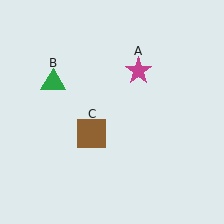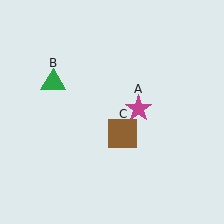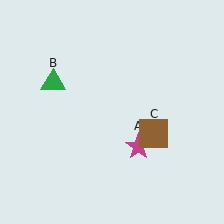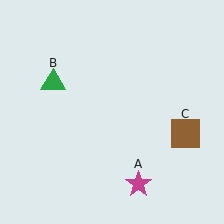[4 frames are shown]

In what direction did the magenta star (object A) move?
The magenta star (object A) moved down.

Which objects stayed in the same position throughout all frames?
Green triangle (object B) remained stationary.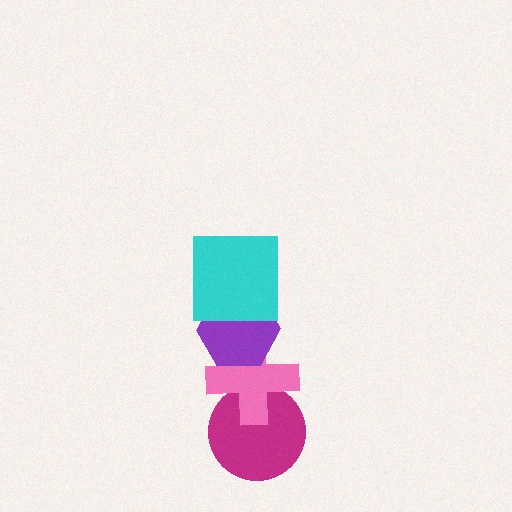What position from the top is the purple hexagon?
The purple hexagon is 2nd from the top.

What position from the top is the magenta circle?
The magenta circle is 4th from the top.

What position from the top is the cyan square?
The cyan square is 1st from the top.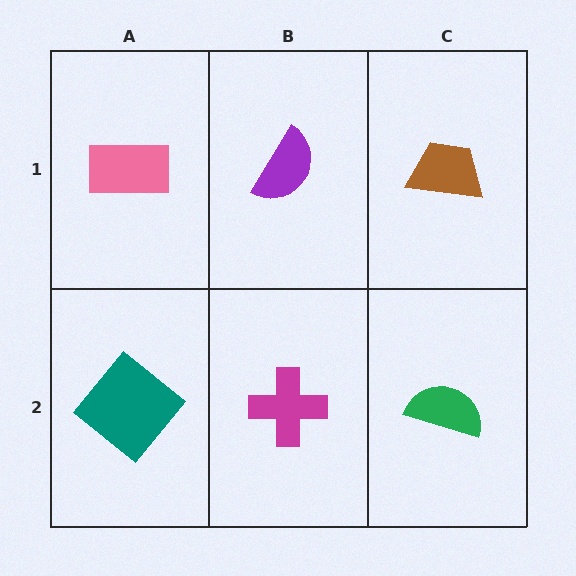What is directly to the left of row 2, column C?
A magenta cross.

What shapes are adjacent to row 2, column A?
A pink rectangle (row 1, column A), a magenta cross (row 2, column B).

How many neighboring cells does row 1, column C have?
2.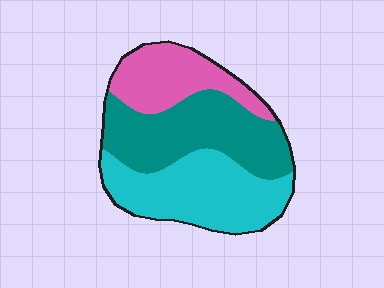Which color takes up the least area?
Pink, at roughly 25%.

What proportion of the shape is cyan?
Cyan covers 38% of the shape.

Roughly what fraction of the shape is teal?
Teal covers 39% of the shape.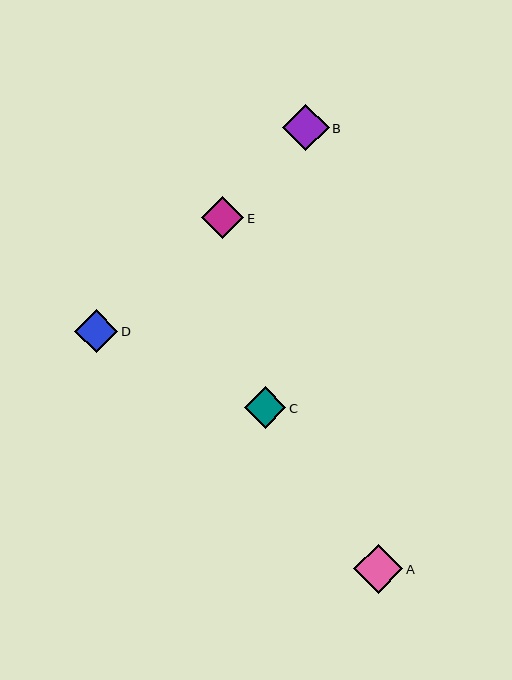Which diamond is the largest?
Diamond A is the largest with a size of approximately 49 pixels.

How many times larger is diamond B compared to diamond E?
Diamond B is approximately 1.1 times the size of diamond E.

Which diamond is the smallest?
Diamond C is the smallest with a size of approximately 42 pixels.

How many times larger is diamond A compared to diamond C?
Diamond A is approximately 1.2 times the size of diamond C.